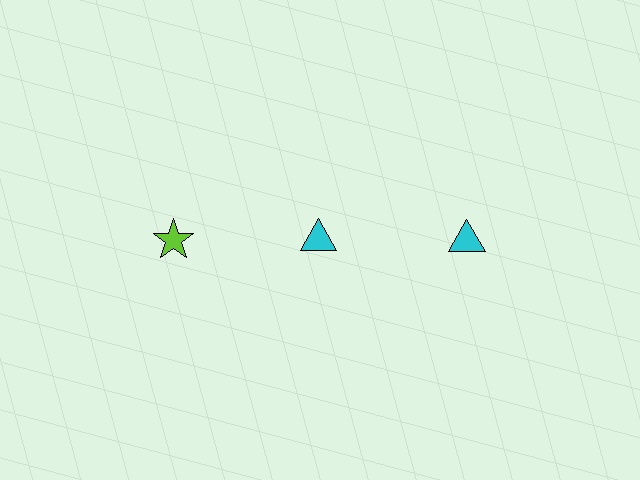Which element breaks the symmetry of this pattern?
The lime star in the top row, leftmost column breaks the symmetry. All other shapes are cyan triangles.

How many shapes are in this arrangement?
There are 3 shapes arranged in a grid pattern.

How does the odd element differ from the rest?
It differs in both color (lime instead of cyan) and shape (star instead of triangle).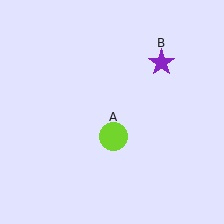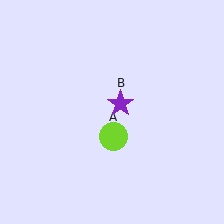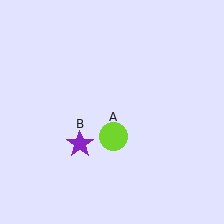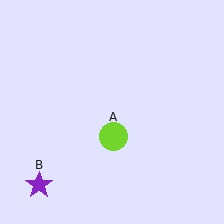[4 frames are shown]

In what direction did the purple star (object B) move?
The purple star (object B) moved down and to the left.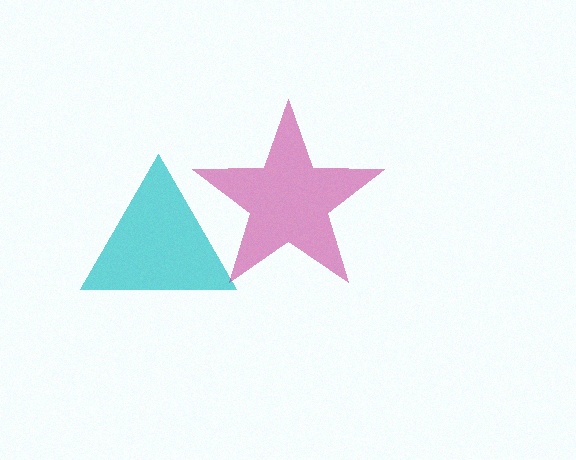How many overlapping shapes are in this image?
There are 2 overlapping shapes in the image.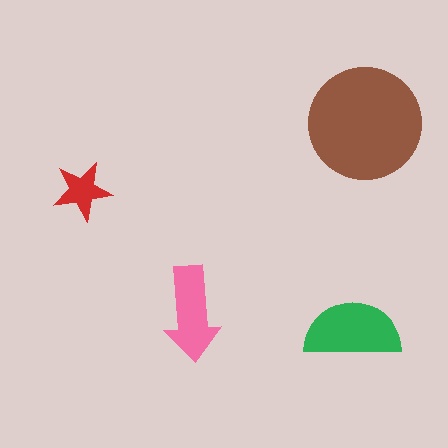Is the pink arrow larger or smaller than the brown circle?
Smaller.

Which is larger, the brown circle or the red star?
The brown circle.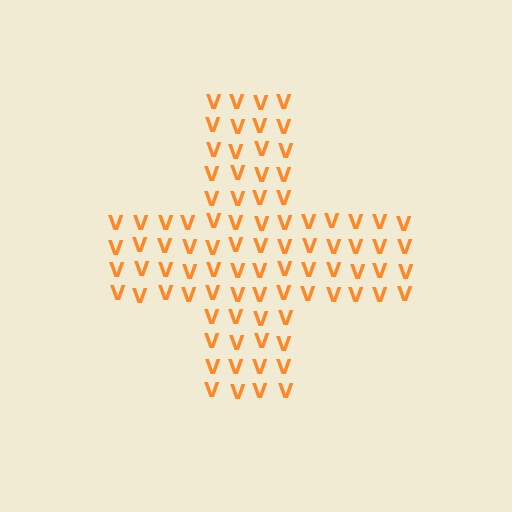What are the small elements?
The small elements are letter V's.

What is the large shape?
The large shape is a cross.